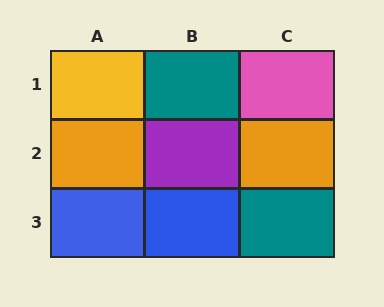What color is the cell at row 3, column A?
Blue.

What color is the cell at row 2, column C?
Orange.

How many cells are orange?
2 cells are orange.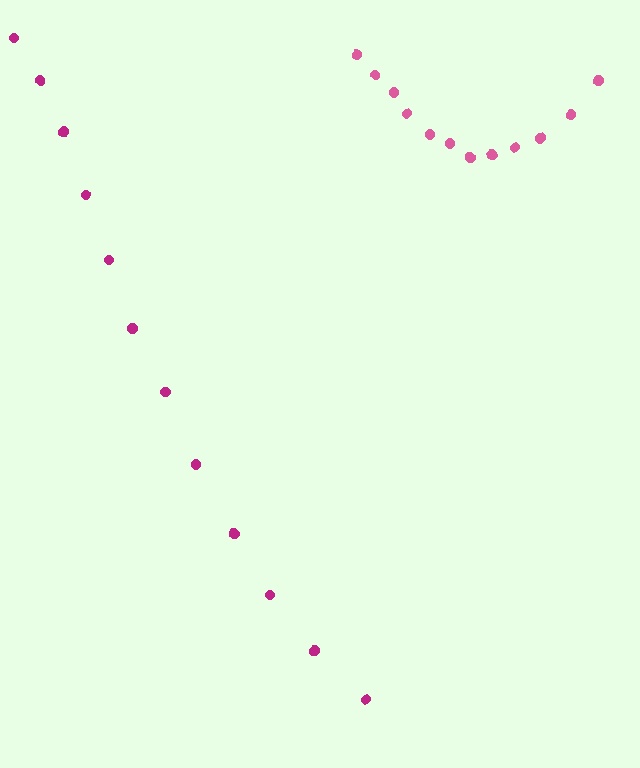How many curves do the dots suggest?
There are 2 distinct paths.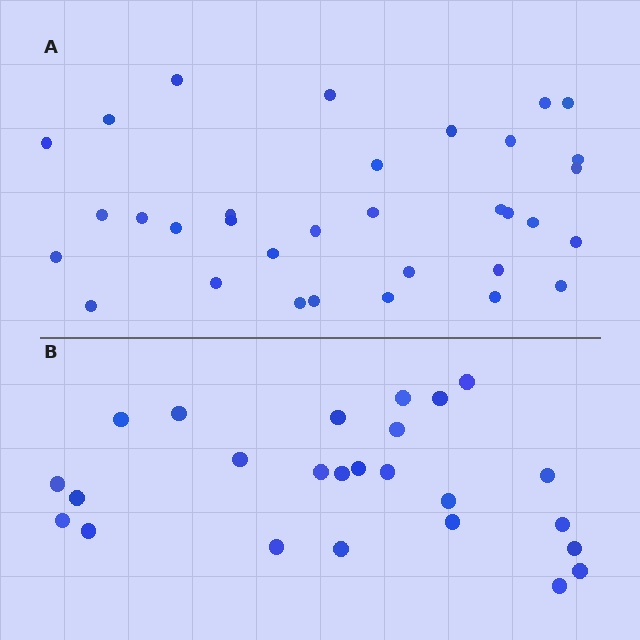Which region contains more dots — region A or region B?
Region A (the top region) has more dots.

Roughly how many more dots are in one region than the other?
Region A has roughly 8 or so more dots than region B.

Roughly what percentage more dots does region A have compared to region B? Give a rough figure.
About 30% more.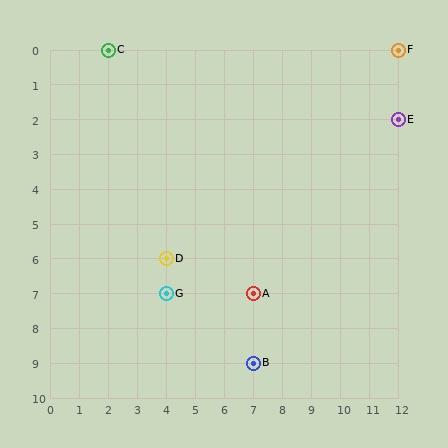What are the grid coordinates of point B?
Point B is at grid coordinates (7, 9).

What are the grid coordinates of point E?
Point E is at grid coordinates (12, 2).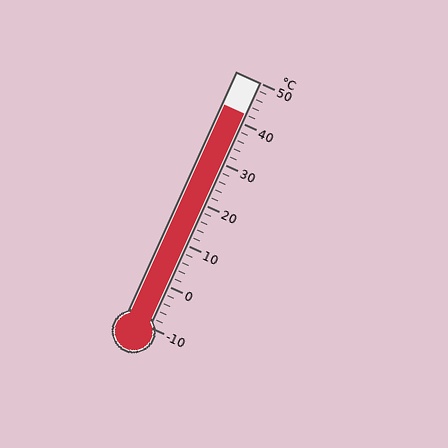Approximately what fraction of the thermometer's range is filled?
The thermometer is filled to approximately 85% of its range.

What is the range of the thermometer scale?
The thermometer scale ranges from -10°C to 50°C.